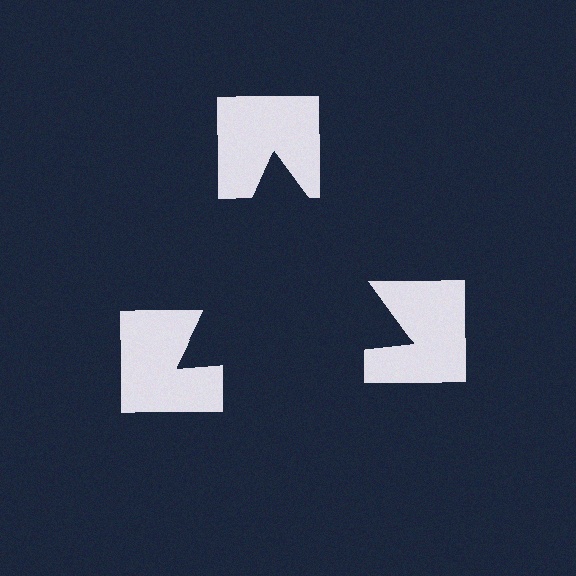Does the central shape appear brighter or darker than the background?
It typically appears slightly darker than the background, even though no actual brightness change is drawn.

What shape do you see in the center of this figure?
An illusory triangle — its edges are inferred from the aligned wedge cuts in the notched squares, not physically drawn.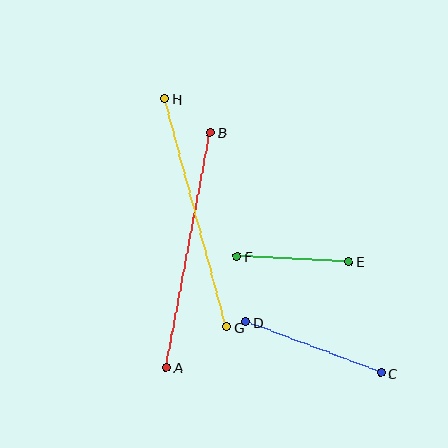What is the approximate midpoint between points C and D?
The midpoint is at approximately (313, 348) pixels.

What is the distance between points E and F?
The distance is approximately 112 pixels.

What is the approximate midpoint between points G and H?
The midpoint is at approximately (196, 213) pixels.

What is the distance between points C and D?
The distance is approximately 144 pixels.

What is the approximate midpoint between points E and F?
The midpoint is at approximately (293, 259) pixels.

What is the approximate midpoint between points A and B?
The midpoint is at approximately (188, 250) pixels.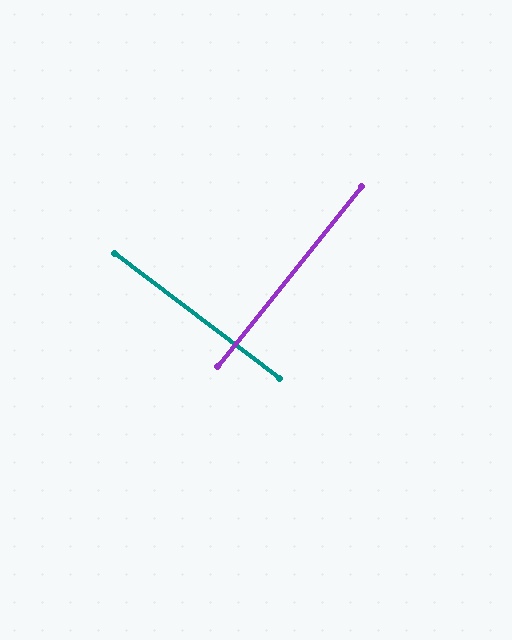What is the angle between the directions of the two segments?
Approximately 88 degrees.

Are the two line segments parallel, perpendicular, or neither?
Perpendicular — they meet at approximately 88°.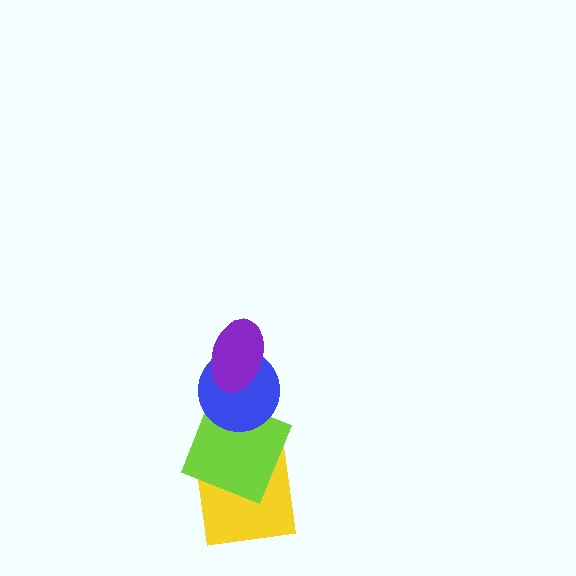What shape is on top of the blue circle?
The purple ellipse is on top of the blue circle.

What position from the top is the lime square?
The lime square is 3rd from the top.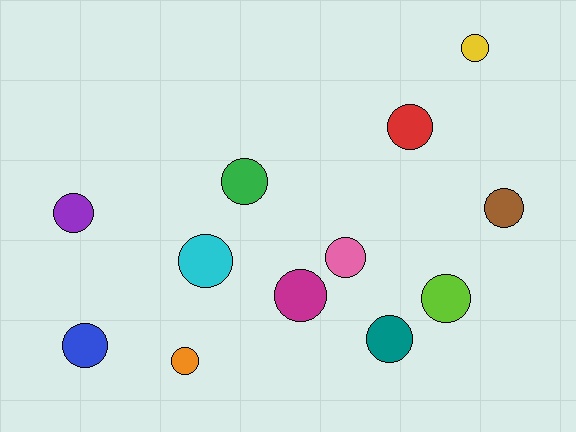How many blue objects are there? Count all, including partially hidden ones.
There is 1 blue object.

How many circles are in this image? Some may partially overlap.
There are 12 circles.